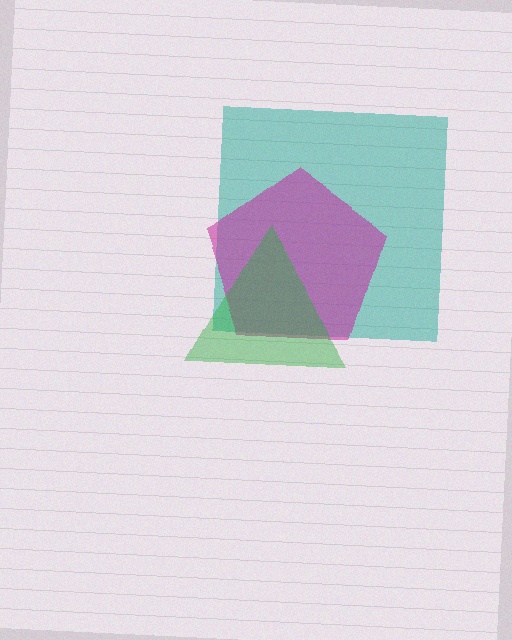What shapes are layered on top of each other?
The layered shapes are: a teal square, a magenta pentagon, a green triangle.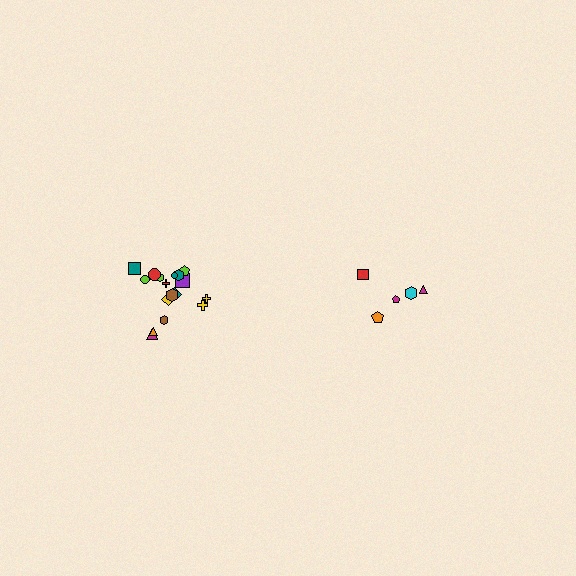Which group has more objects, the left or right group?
The left group.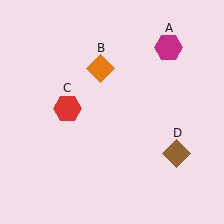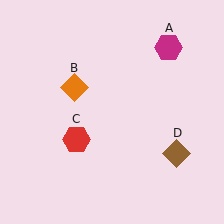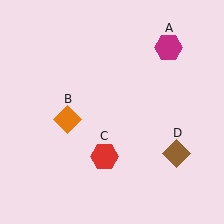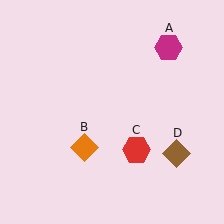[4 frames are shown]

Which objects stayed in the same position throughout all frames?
Magenta hexagon (object A) and brown diamond (object D) remained stationary.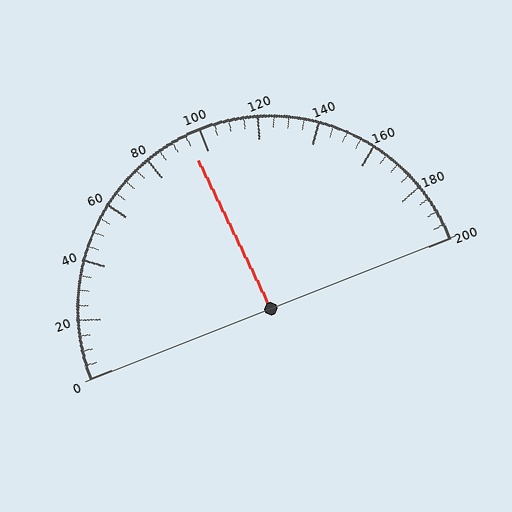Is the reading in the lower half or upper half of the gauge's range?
The reading is in the lower half of the range (0 to 200).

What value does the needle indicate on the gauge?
The needle indicates approximately 95.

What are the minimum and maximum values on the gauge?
The gauge ranges from 0 to 200.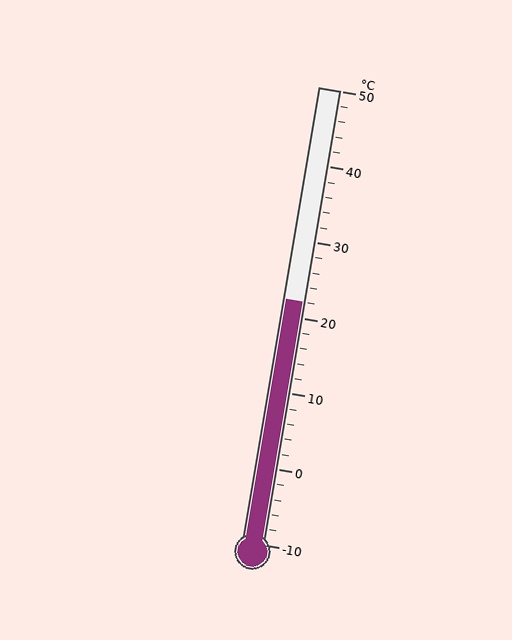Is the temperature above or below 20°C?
The temperature is above 20°C.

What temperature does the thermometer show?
The thermometer shows approximately 22°C.